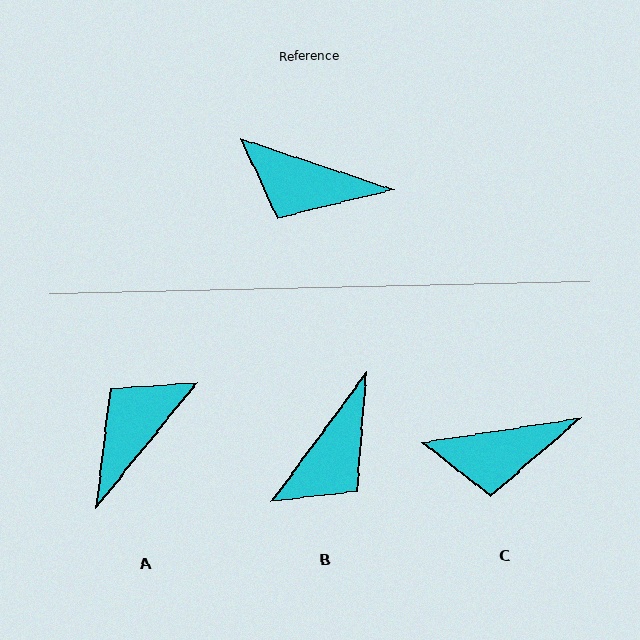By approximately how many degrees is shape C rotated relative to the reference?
Approximately 27 degrees counter-clockwise.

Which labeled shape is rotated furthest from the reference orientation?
A, about 111 degrees away.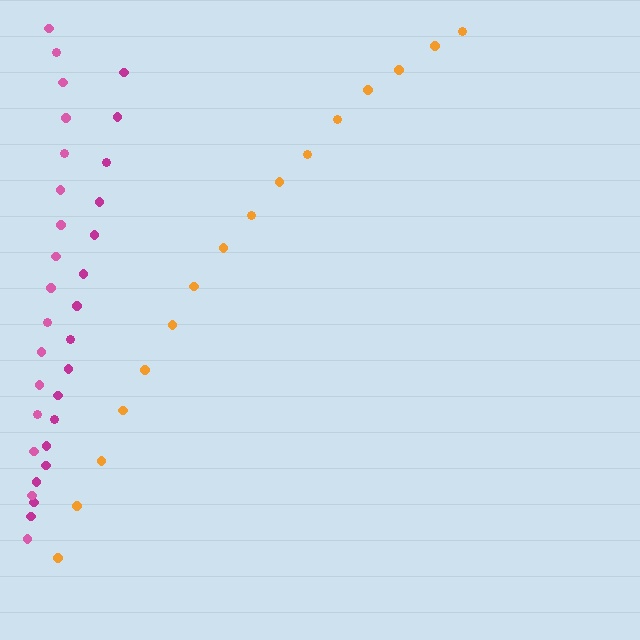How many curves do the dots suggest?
There are 3 distinct paths.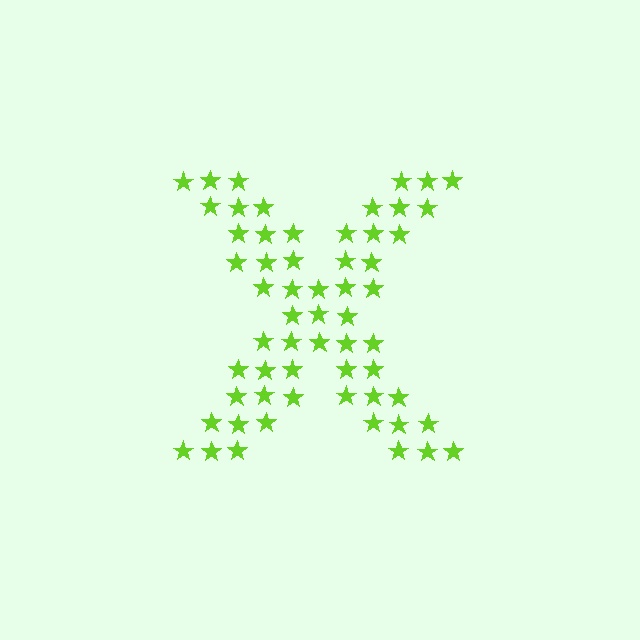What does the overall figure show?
The overall figure shows the letter X.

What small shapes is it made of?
It is made of small stars.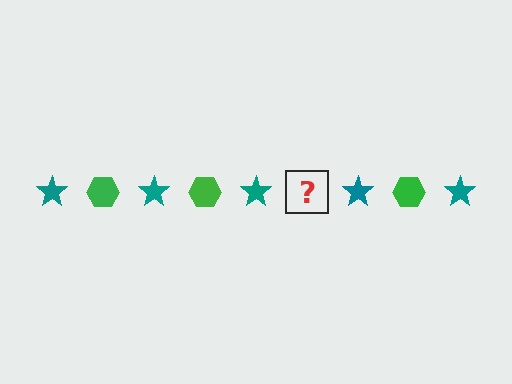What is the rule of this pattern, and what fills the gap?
The rule is that the pattern alternates between teal star and green hexagon. The gap should be filled with a green hexagon.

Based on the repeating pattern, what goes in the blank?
The blank should be a green hexagon.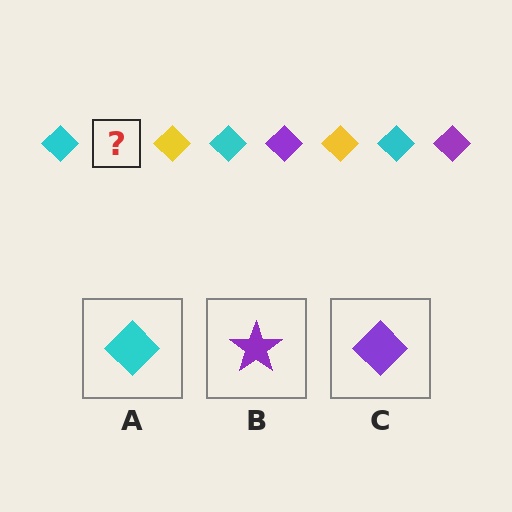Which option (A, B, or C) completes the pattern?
C.